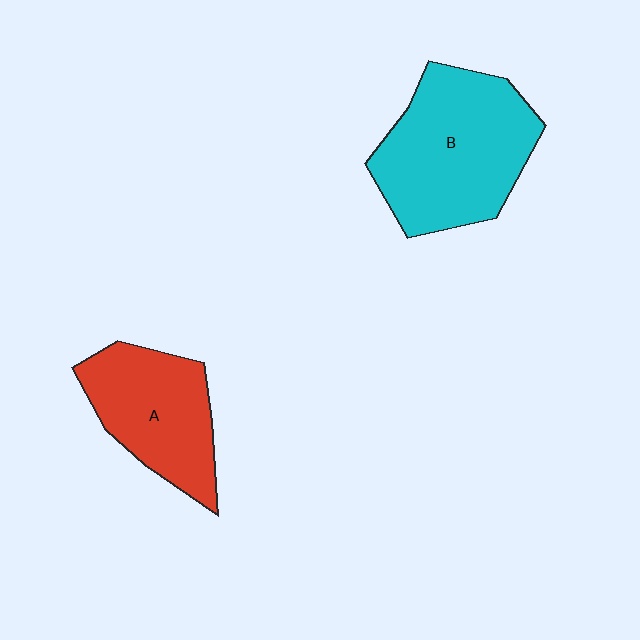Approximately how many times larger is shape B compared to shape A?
Approximately 1.4 times.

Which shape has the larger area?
Shape B (cyan).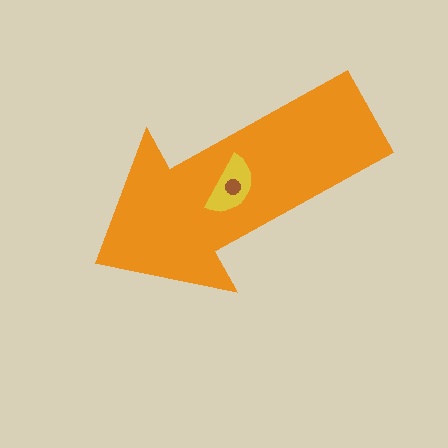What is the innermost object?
The brown circle.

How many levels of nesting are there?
3.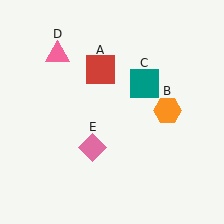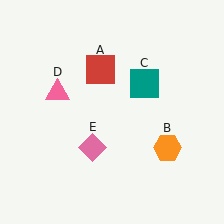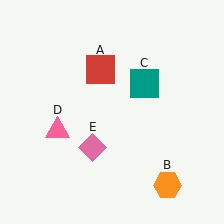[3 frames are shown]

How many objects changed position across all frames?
2 objects changed position: orange hexagon (object B), pink triangle (object D).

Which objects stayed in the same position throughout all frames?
Red square (object A) and teal square (object C) and pink diamond (object E) remained stationary.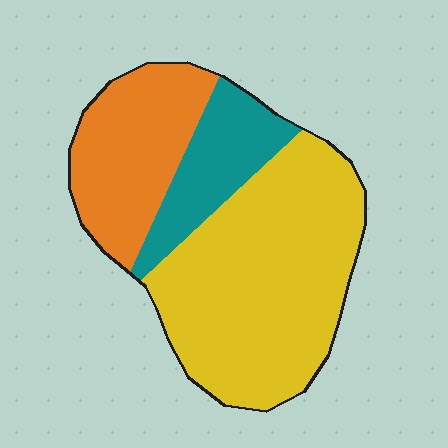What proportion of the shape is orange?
Orange takes up about one quarter (1/4) of the shape.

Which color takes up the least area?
Teal, at roughly 15%.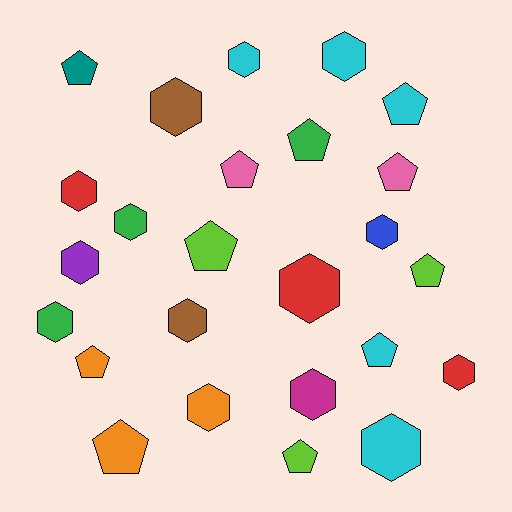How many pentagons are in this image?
There are 11 pentagons.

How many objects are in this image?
There are 25 objects.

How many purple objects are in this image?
There is 1 purple object.